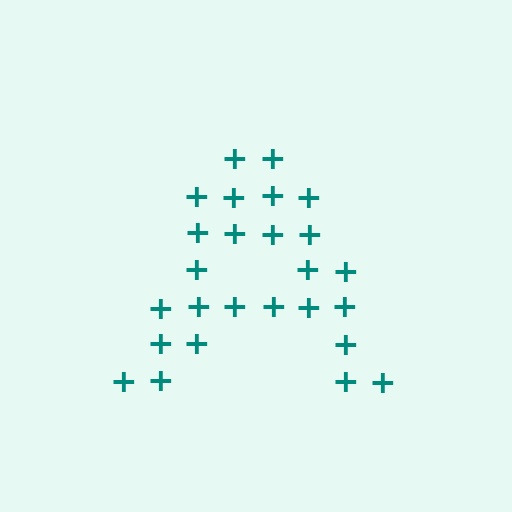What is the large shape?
The large shape is the letter A.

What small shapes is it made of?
It is made of small plus signs.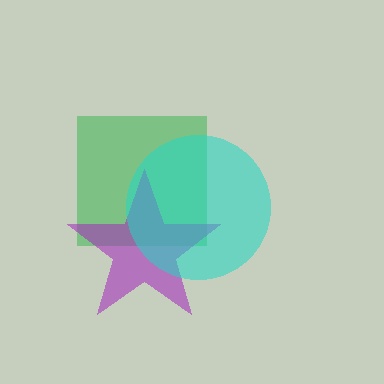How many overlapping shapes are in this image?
There are 3 overlapping shapes in the image.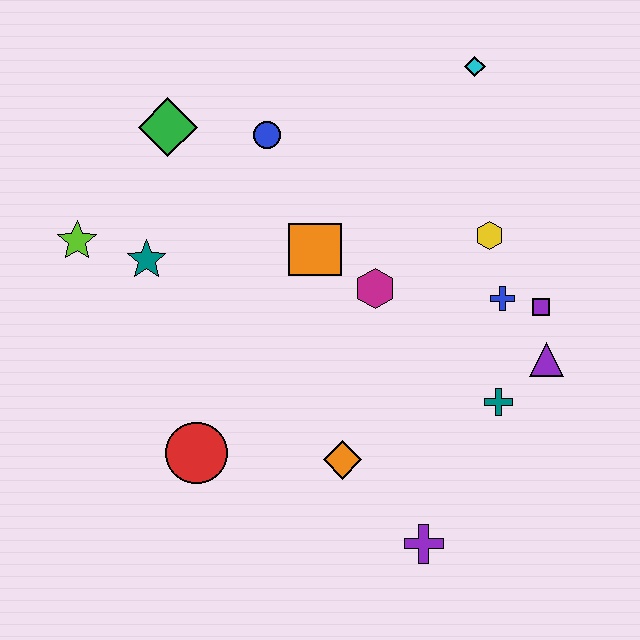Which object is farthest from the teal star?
The purple triangle is farthest from the teal star.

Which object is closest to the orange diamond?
The purple cross is closest to the orange diamond.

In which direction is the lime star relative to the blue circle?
The lime star is to the left of the blue circle.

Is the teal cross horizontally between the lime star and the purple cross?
No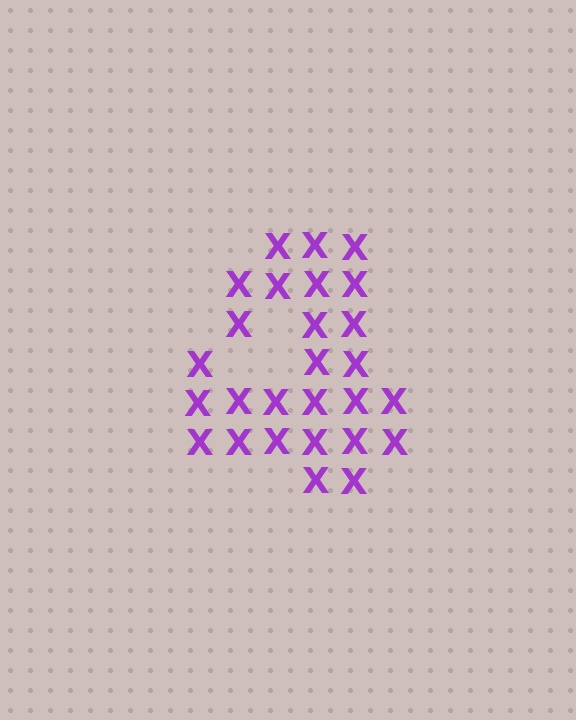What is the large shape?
The large shape is the digit 4.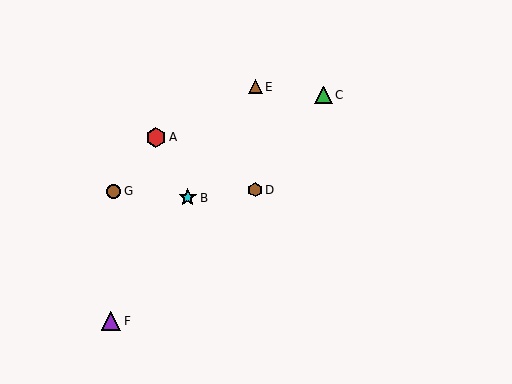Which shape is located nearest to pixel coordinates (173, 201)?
The cyan star (labeled B) at (188, 198) is nearest to that location.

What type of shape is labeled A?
Shape A is a red hexagon.